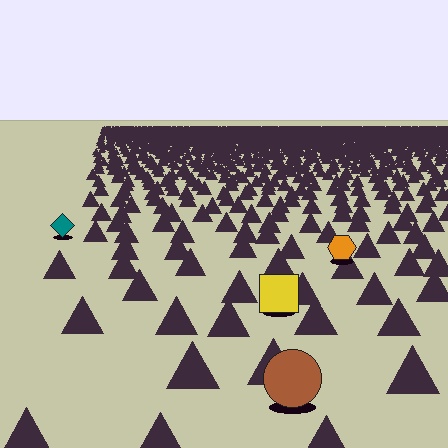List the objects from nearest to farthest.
From nearest to farthest: the brown circle, the yellow square, the orange hexagon, the teal diamond.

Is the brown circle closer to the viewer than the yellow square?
Yes. The brown circle is closer — you can tell from the texture gradient: the ground texture is coarser near it.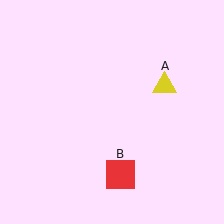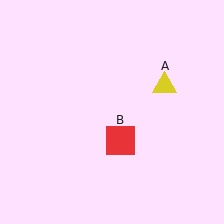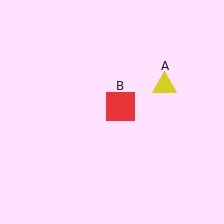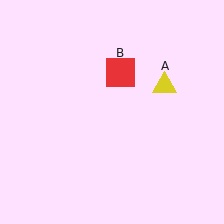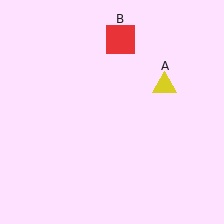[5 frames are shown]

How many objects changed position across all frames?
1 object changed position: red square (object B).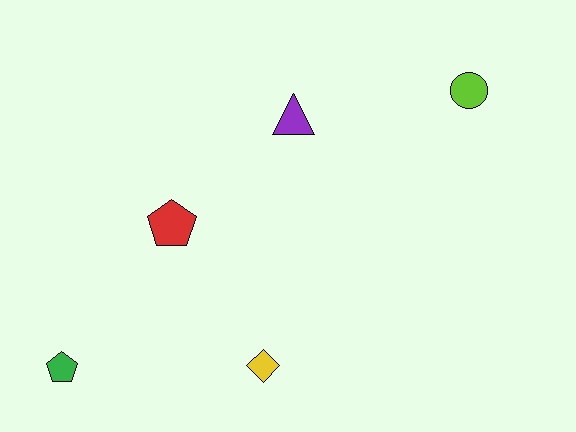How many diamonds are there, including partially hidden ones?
There is 1 diamond.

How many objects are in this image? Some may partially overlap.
There are 5 objects.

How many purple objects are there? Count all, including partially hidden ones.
There is 1 purple object.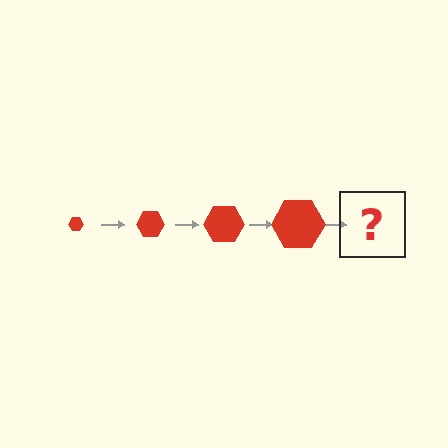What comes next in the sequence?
The next element should be a red hexagon, larger than the previous one.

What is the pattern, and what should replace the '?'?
The pattern is that the hexagon gets progressively larger each step. The '?' should be a red hexagon, larger than the previous one.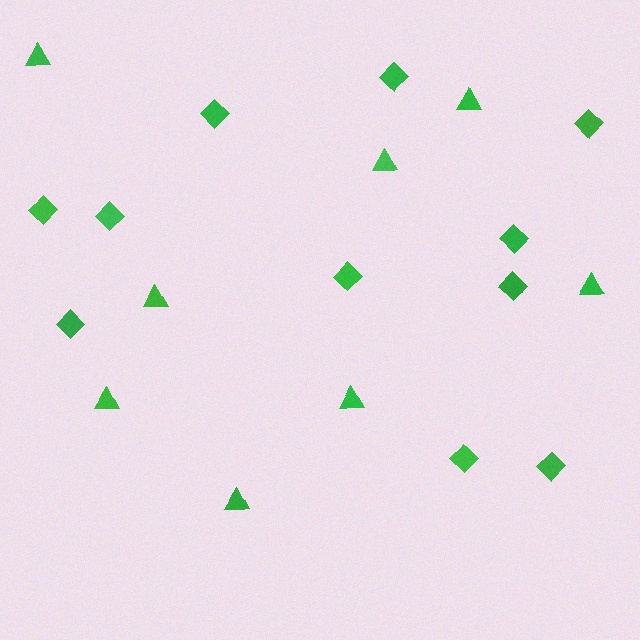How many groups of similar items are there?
There are 2 groups: one group of diamonds (11) and one group of triangles (8).